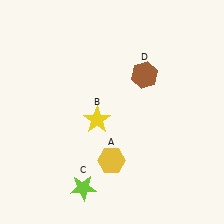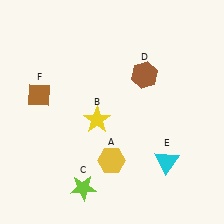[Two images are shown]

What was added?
A cyan triangle (E), a brown diamond (F) were added in Image 2.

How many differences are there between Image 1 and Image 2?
There are 2 differences between the two images.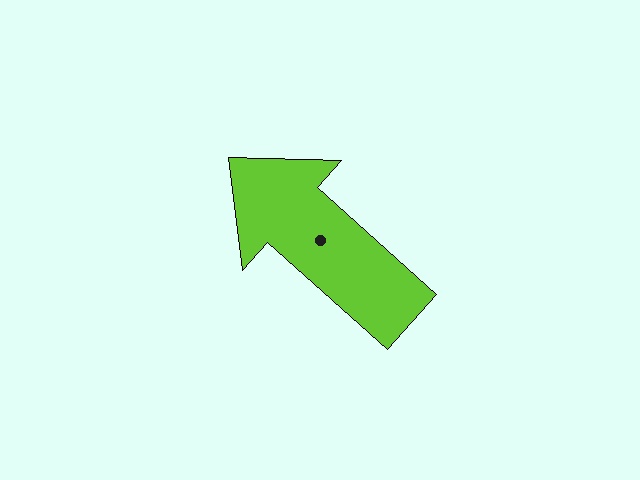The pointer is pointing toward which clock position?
Roughly 10 o'clock.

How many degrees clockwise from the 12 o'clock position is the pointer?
Approximately 312 degrees.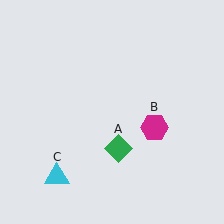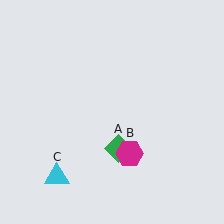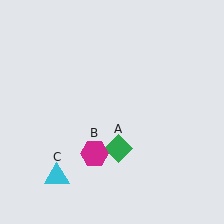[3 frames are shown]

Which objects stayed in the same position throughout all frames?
Green diamond (object A) and cyan triangle (object C) remained stationary.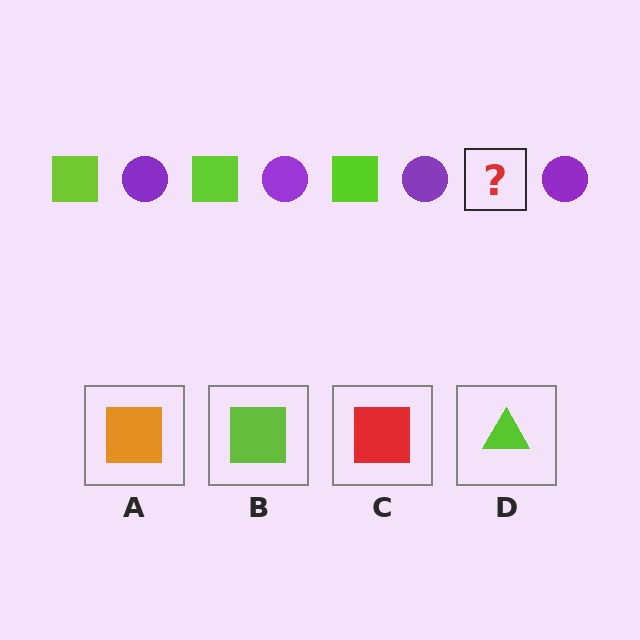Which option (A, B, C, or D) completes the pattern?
B.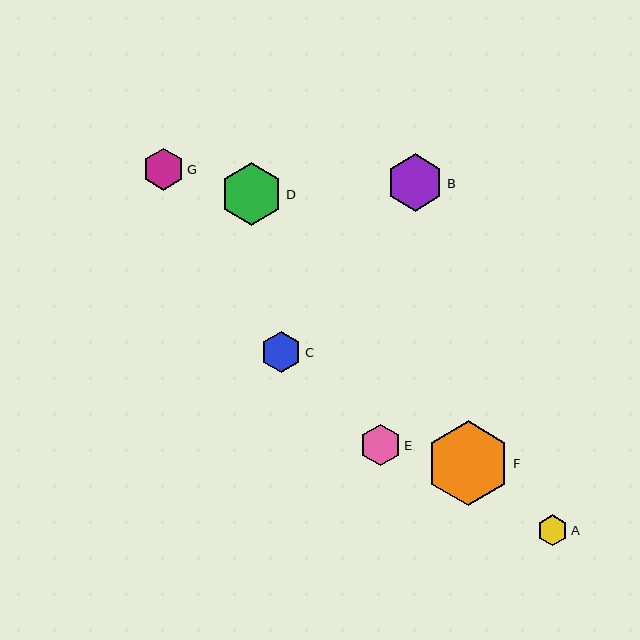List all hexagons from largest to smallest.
From largest to smallest: F, D, B, G, E, C, A.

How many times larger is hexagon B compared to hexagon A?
Hexagon B is approximately 1.9 times the size of hexagon A.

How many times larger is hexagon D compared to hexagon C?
Hexagon D is approximately 1.5 times the size of hexagon C.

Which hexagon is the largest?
Hexagon F is the largest with a size of approximately 84 pixels.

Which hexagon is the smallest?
Hexagon A is the smallest with a size of approximately 31 pixels.